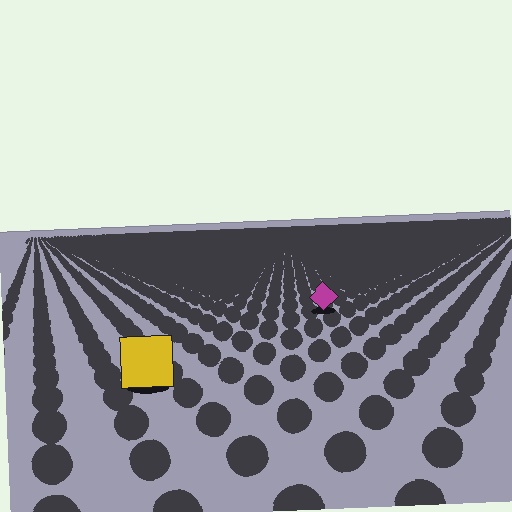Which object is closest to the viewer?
The yellow square is closest. The texture marks near it are larger and more spread out.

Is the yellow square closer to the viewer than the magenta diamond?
Yes. The yellow square is closer — you can tell from the texture gradient: the ground texture is coarser near it.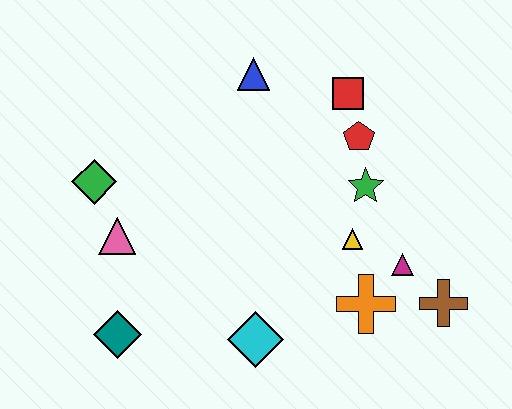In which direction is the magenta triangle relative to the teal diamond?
The magenta triangle is to the right of the teal diamond.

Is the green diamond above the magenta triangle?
Yes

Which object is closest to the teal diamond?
The pink triangle is closest to the teal diamond.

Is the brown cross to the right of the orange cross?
Yes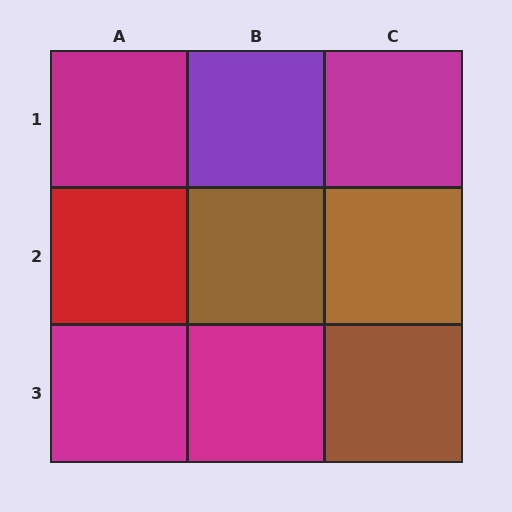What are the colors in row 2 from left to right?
Red, brown, brown.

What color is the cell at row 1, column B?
Purple.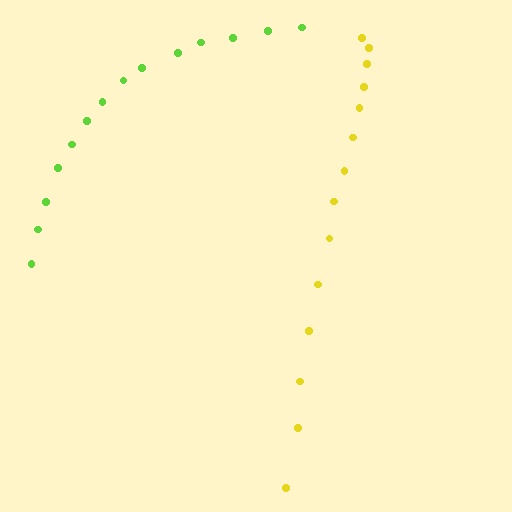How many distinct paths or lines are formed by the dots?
There are 2 distinct paths.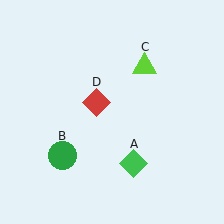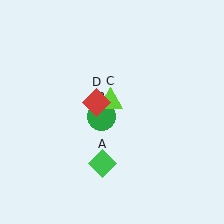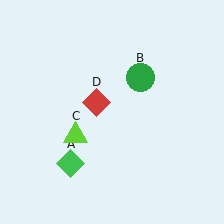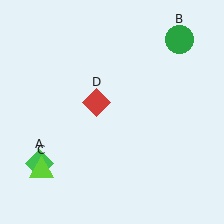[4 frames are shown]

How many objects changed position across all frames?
3 objects changed position: green diamond (object A), green circle (object B), lime triangle (object C).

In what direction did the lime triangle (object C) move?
The lime triangle (object C) moved down and to the left.